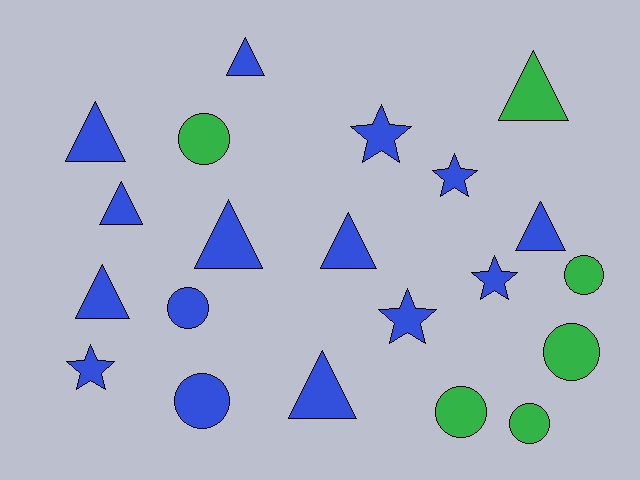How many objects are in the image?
There are 21 objects.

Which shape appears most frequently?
Triangle, with 9 objects.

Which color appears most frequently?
Blue, with 15 objects.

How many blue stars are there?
There are 5 blue stars.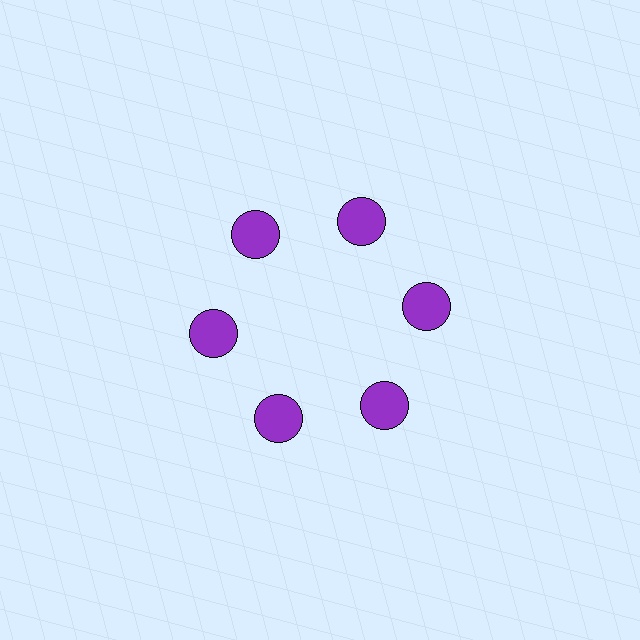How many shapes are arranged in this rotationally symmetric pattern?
There are 6 shapes, arranged in 6 groups of 1.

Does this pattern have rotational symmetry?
Yes, this pattern has 6-fold rotational symmetry. It looks the same after rotating 60 degrees around the center.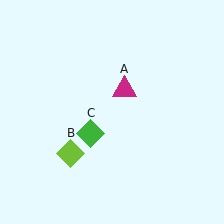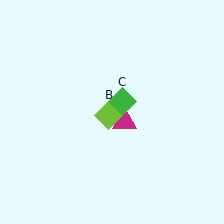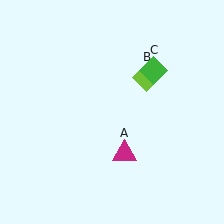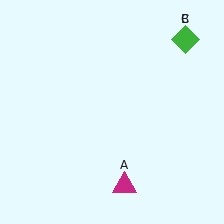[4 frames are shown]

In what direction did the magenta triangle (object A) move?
The magenta triangle (object A) moved down.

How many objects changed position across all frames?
3 objects changed position: magenta triangle (object A), lime diamond (object B), green diamond (object C).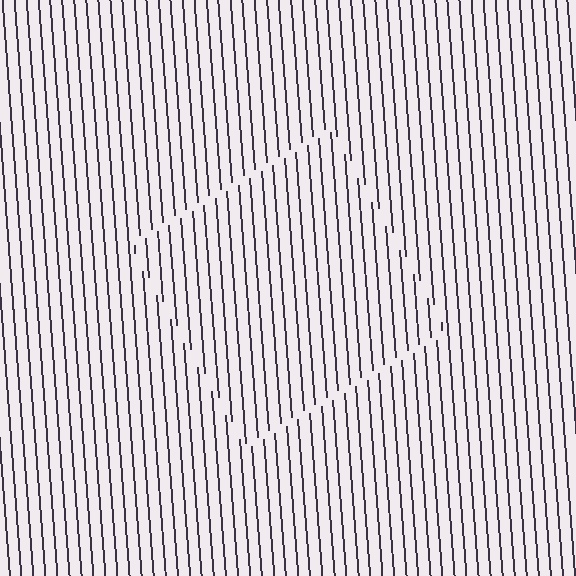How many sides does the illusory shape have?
4 sides — the line-ends trace a square.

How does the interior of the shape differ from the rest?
The interior of the shape contains the same grating, shifted by half a period — the contour is defined by the phase discontinuity where line-ends from the inner and outer gratings abut.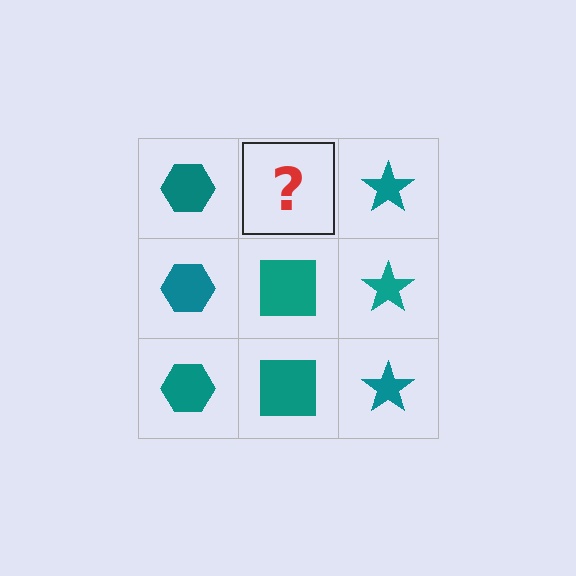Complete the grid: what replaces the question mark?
The question mark should be replaced with a teal square.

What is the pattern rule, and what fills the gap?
The rule is that each column has a consistent shape. The gap should be filled with a teal square.